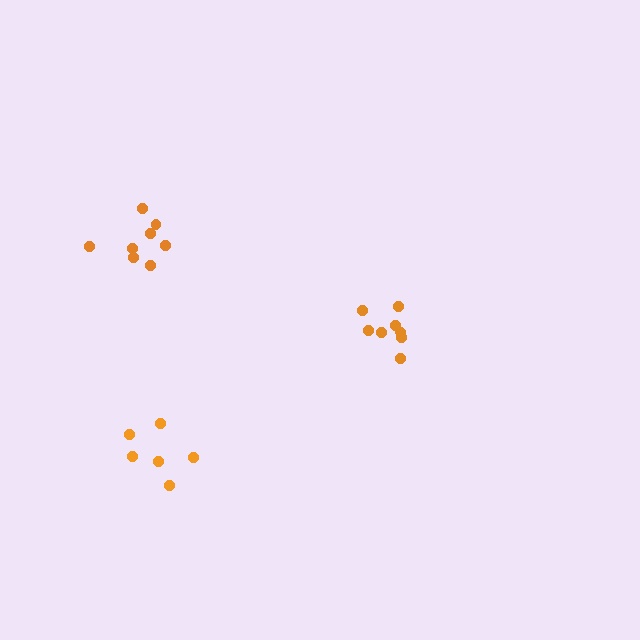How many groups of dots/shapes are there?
There are 3 groups.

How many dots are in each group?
Group 1: 8 dots, Group 2: 6 dots, Group 3: 8 dots (22 total).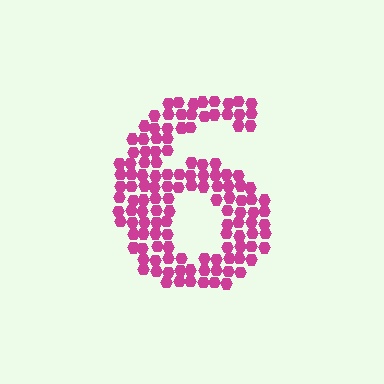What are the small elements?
The small elements are hexagons.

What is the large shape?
The large shape is the digit 6.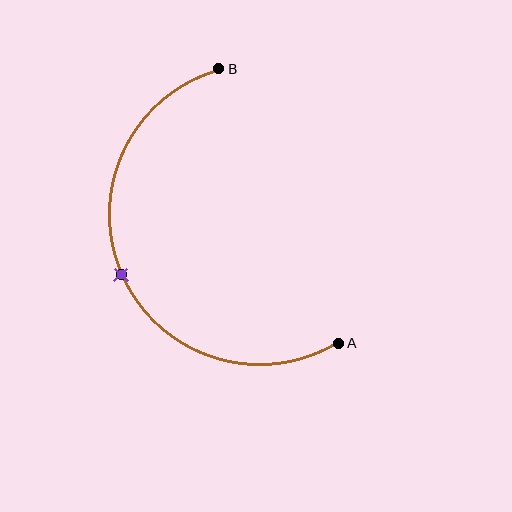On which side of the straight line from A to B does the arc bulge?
The arc bulges to the left of the straight line connecting A and B.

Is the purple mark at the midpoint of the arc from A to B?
Yes. The purple mark lies on the arc at equal arc-length from both A and B — it is the arc midpoint.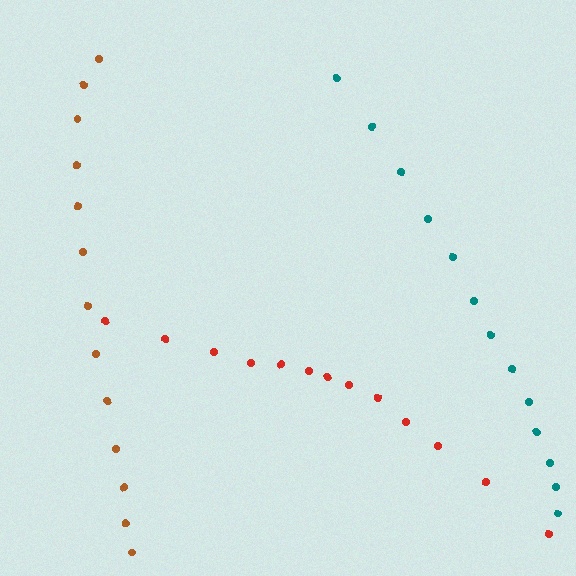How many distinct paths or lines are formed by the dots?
There are 3 distinct paths.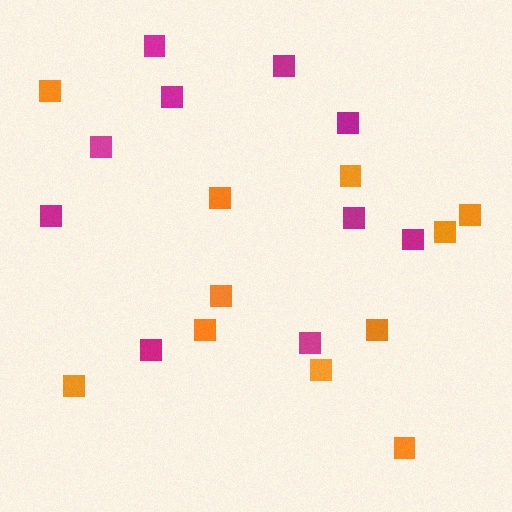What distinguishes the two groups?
There are 2 groups: one group of orange squares (11) and one group of magenta squares (10).